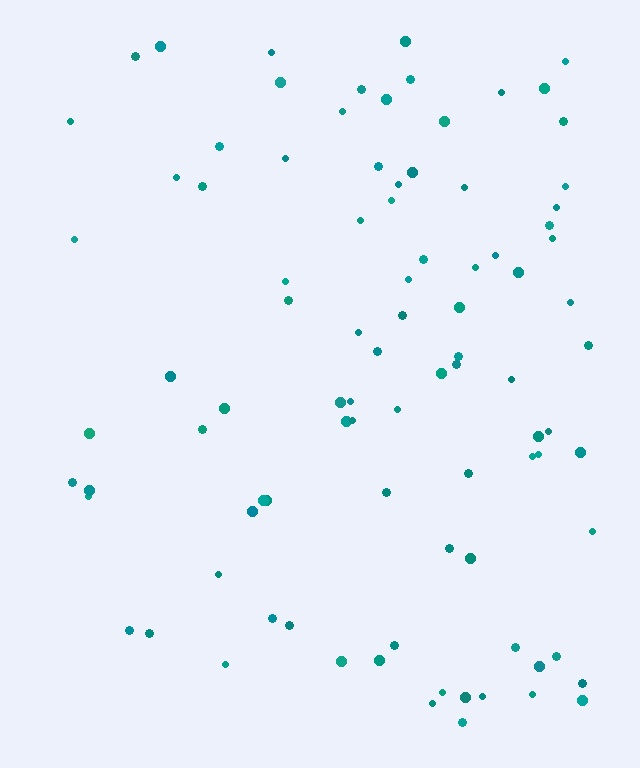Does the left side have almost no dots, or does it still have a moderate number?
Still a moderate number, just noticeably fewer than the right.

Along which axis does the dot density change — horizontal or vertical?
Horizontal.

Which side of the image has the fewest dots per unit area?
The left.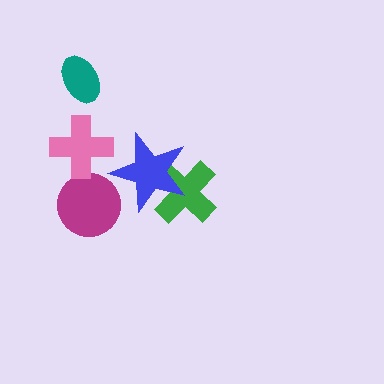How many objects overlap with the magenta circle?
0 objects overlap with the magenta circle.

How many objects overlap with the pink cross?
0 objects overlap with the pink cross.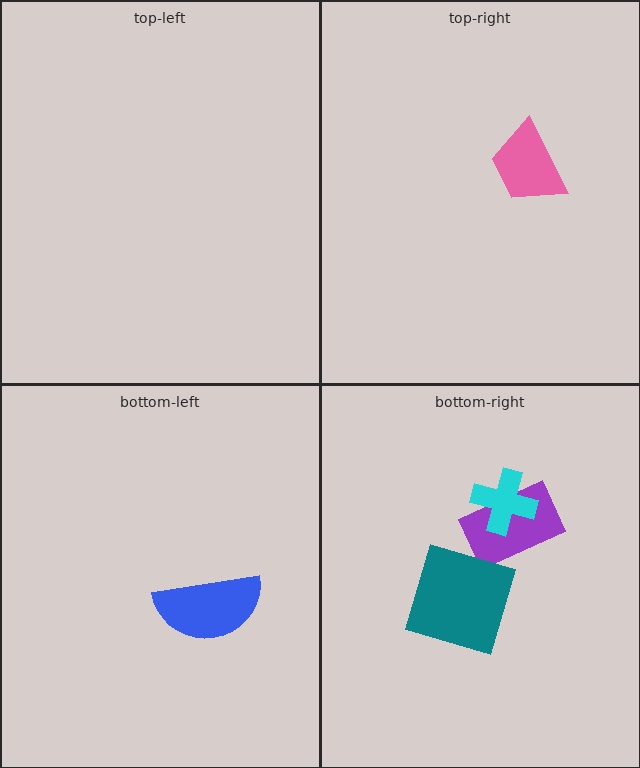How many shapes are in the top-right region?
1.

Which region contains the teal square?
The bottom-right region.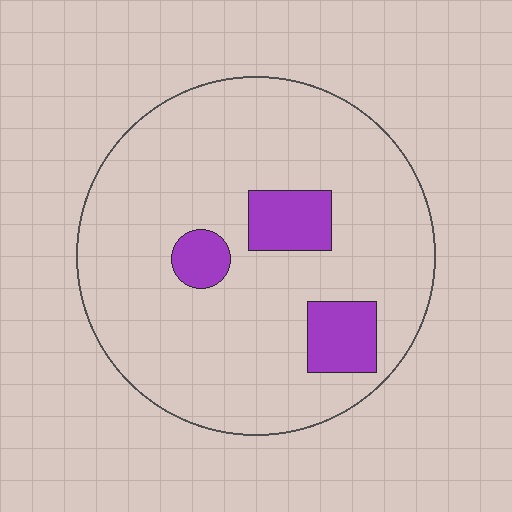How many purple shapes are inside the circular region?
3.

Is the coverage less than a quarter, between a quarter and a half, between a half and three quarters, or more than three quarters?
Less than a quarter.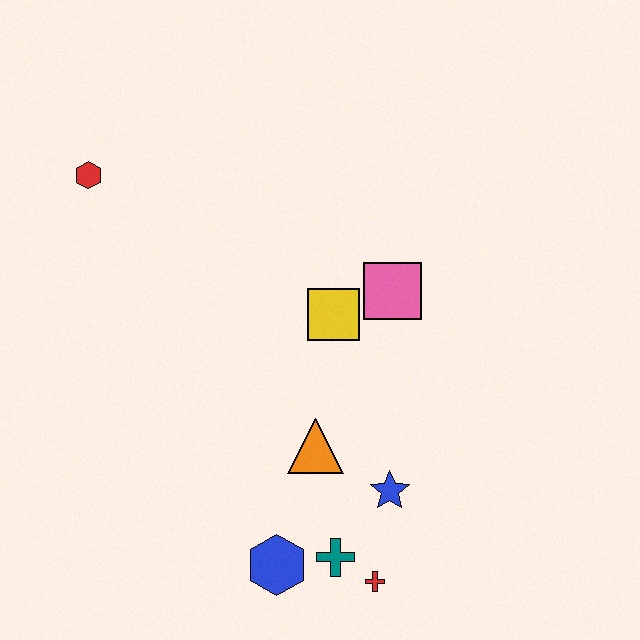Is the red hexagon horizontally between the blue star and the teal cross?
No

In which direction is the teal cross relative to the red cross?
The teal cross is to the left of the red cross.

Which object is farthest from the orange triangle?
The red hexagon is farthest from the orange triangle.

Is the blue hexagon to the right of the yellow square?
No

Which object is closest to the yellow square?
The pink square is closest to the yellow square.